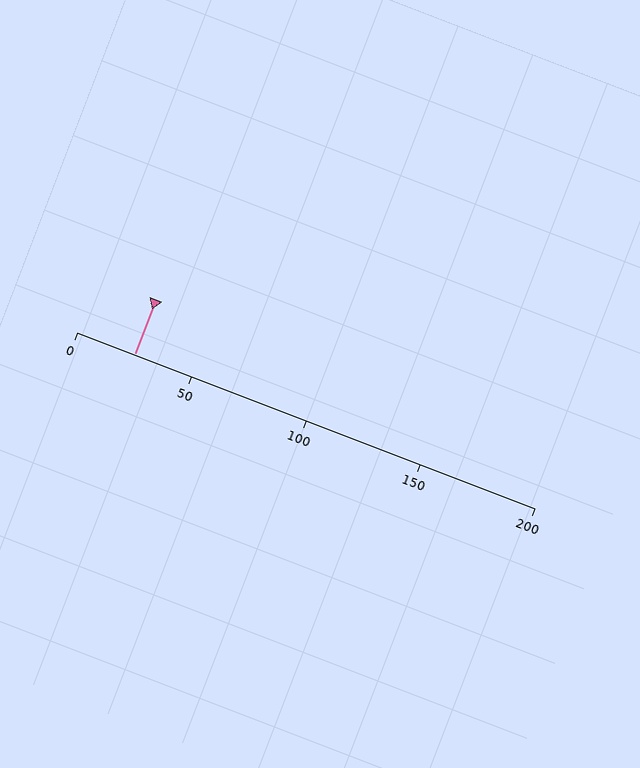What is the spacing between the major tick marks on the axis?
The major ticks are spaced 50 apart.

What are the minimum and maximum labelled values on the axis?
The axis runs from 0 to 200.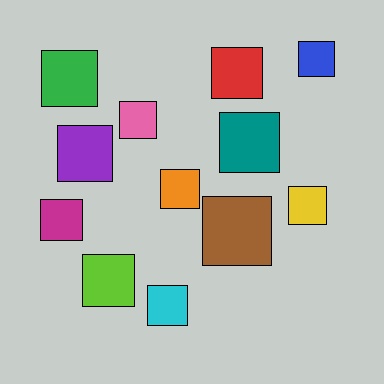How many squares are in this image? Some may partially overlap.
There are 12 squares.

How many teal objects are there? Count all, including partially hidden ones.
There is 1 teal object.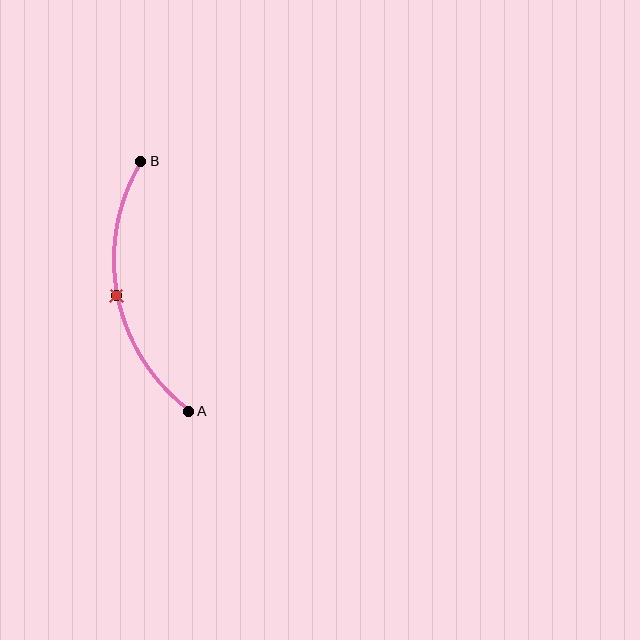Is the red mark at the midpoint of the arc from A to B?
Yes. The red mark lies on the arc at equal arc-length from both A and B — it is the arc midpoint.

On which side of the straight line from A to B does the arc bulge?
The arc bulges to the left of the straight line connecting A and B.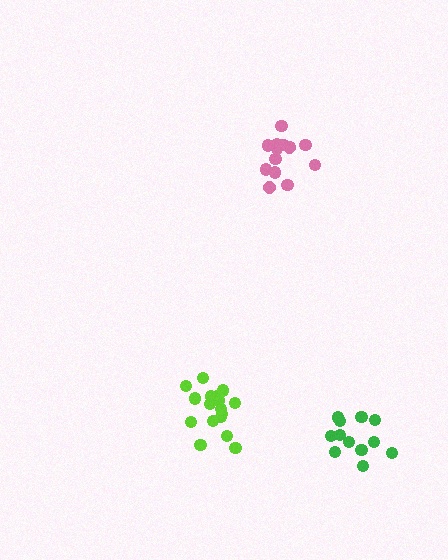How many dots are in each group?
Group 1: 14 dots, Group 2: 17 dots, Group 3: 12 dots (43 total).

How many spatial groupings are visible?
There are 3 spatial groupings.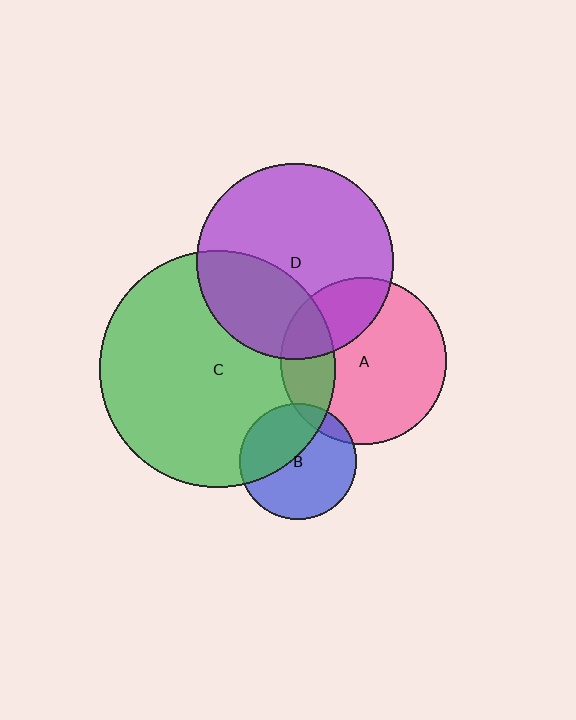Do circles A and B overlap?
Yes.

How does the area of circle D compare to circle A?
Approximately 1.4 times.